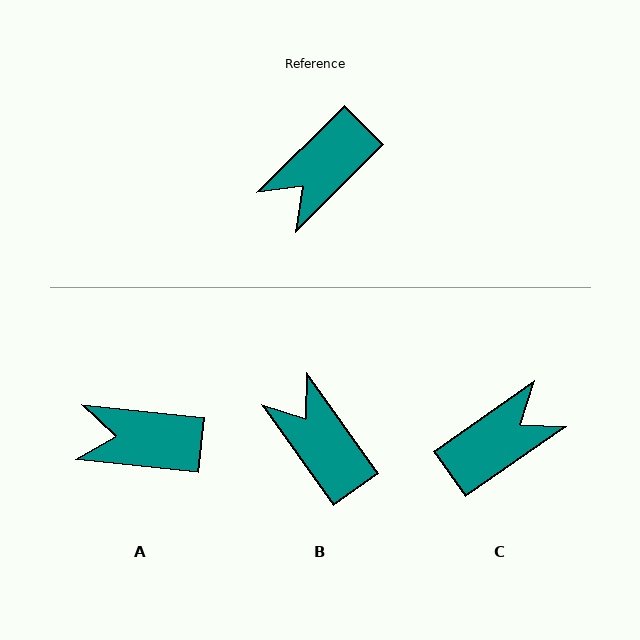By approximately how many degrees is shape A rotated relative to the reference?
Approximately 51 degrees clockwise.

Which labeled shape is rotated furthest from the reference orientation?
C, about 170 degrees away.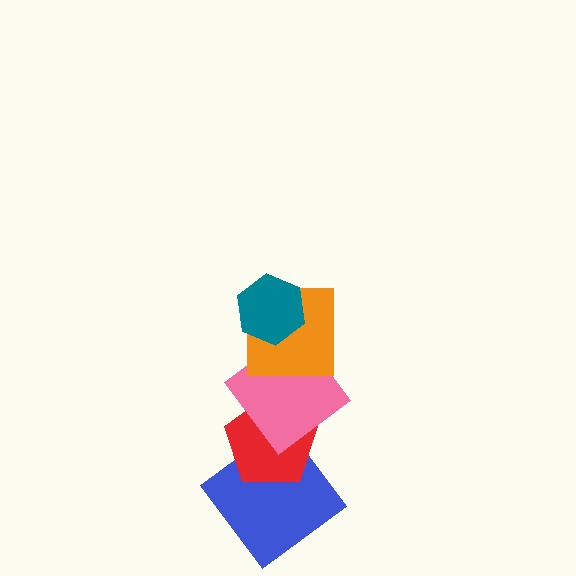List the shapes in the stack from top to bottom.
From top to bottom: the teal hexagon, the orange square, the pink diamond, the red pentagon, the blue diamond.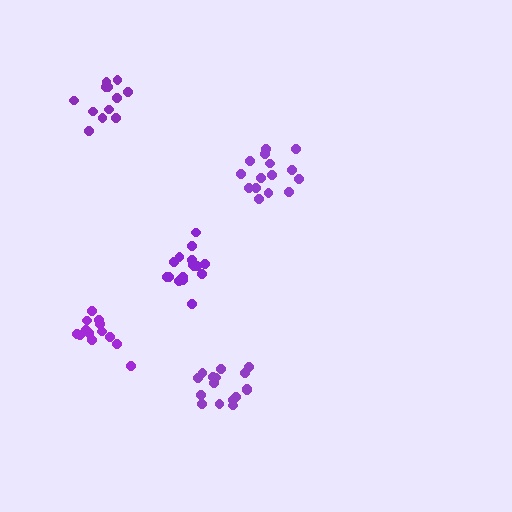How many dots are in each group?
Group 1: 16 dots, Group 2: 12 dots, Group 3: 18 dots, Group 4: 15 dots, Group 5: 13 dots (74 total).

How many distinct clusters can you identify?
There are 5 distinct clusters.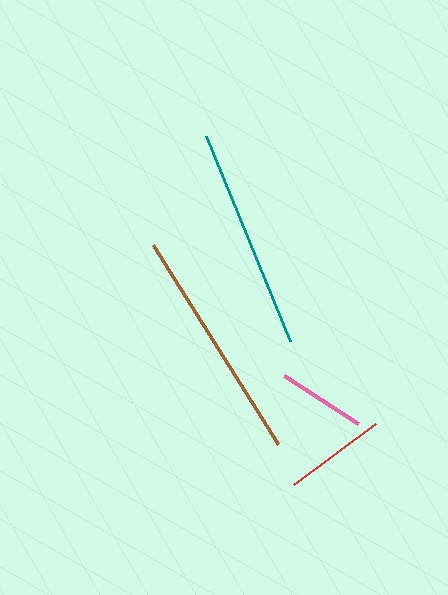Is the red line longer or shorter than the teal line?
The teal line is longer than the red line.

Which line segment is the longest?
The brown line is the longest at approximately 235 pixels.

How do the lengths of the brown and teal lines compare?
The brown and teal lines are approximately the same length.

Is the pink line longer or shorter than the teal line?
The teal line is longer than the pink line.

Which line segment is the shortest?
The pink line is the shortest at approximately 89 pixels.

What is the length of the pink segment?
The pink segment is approximately 89 pixels long.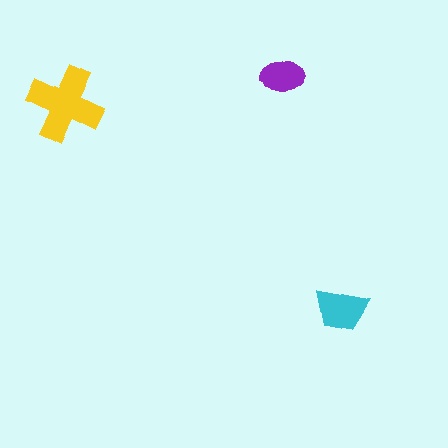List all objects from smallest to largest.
The purple ellipse, the cyan trapezoid, the yellow cross.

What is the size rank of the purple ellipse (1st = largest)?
3rd.